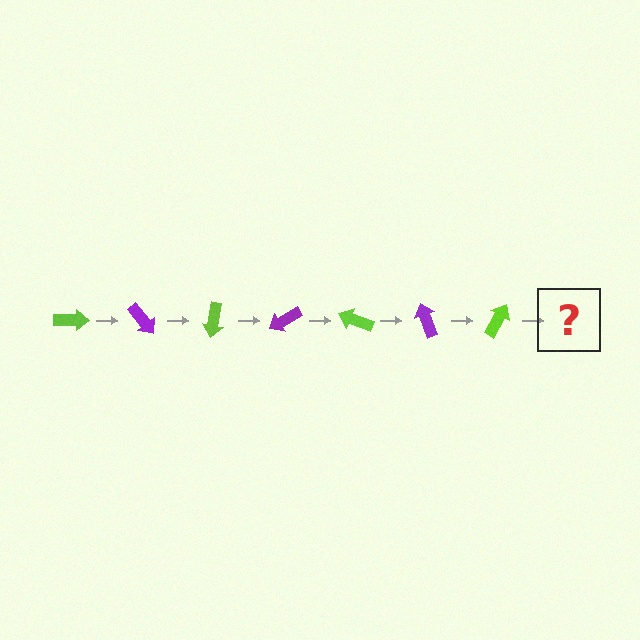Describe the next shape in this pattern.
It should be a purple arrow, rotated 350 degrees from the start.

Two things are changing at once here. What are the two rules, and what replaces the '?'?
The two rules are that it rotates 50 degrees each step and the color cycles through lime and purple. The '?' should be a purple arrow, rotated 350 degrees from the start.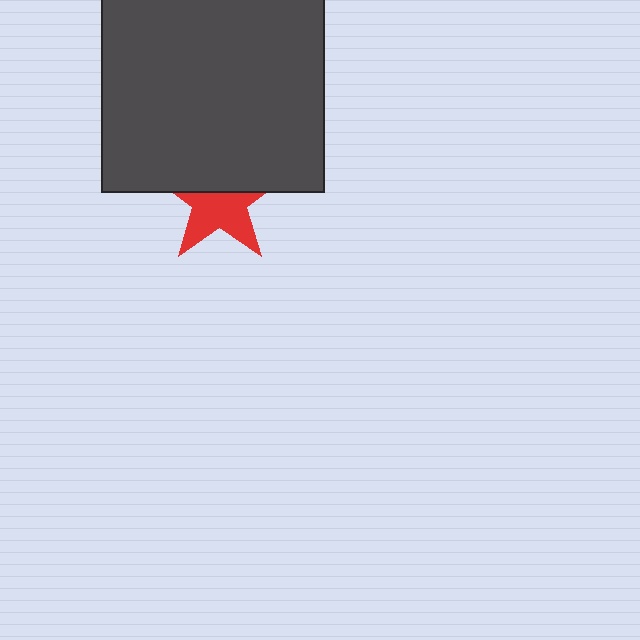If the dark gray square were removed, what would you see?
You would see the complete red star.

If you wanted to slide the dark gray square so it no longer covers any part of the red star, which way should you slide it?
Slide it up — that is the most direct way to separate the two shapes.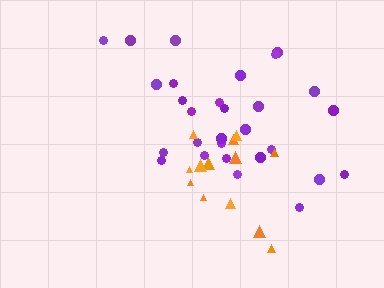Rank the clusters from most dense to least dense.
purple, orange.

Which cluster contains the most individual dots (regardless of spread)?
Purple (29).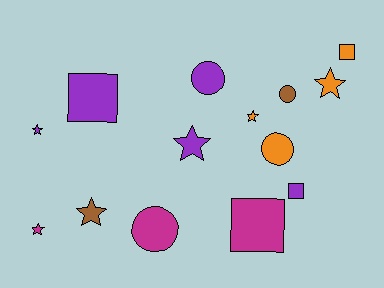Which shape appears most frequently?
Star, with 6 objects.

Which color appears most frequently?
Purple, with 5 objects.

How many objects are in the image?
There are 14 objects.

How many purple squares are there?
There are 2 purple squares.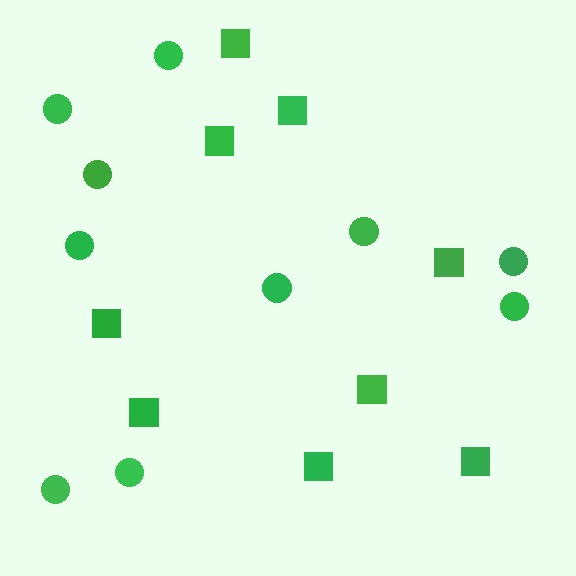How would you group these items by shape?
There are 2 groups: one group of squares (9) and one group of circles (10).